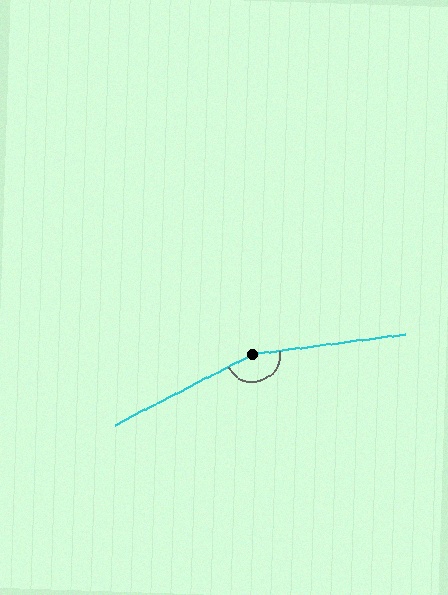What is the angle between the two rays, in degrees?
Approximately 160 degrees.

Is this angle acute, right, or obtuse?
It is obtuse.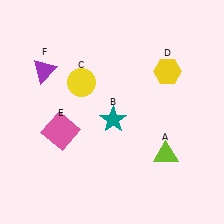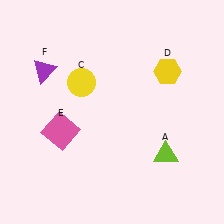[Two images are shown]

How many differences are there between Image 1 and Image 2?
There is 1 difference between the two images.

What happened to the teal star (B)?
The teal star (B) was removed in Image 2. It was in the bottom-right area of Image 1.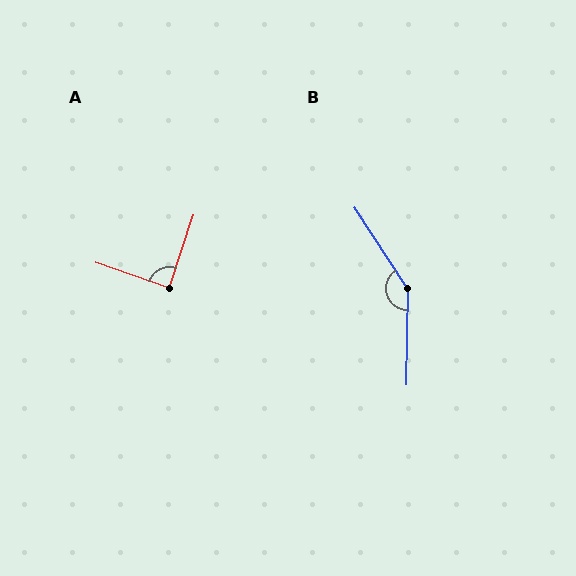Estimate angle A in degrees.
Approximately 90 degrees.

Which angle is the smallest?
A, at approximately 90 degrees.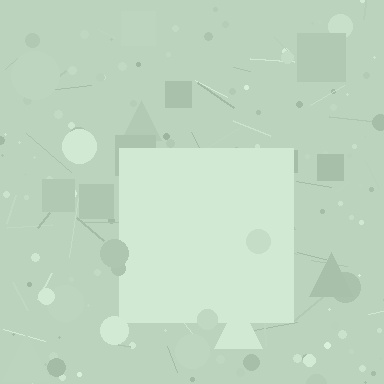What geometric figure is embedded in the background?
A square is embedded in the background.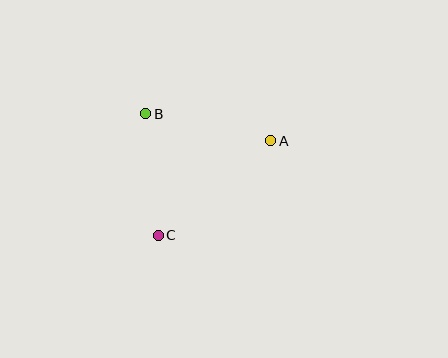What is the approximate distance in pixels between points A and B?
The distance between A and B is approximately 127 pixels.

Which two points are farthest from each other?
Points A and C are farthest from each other.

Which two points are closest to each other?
Points B and C are closest to each other.